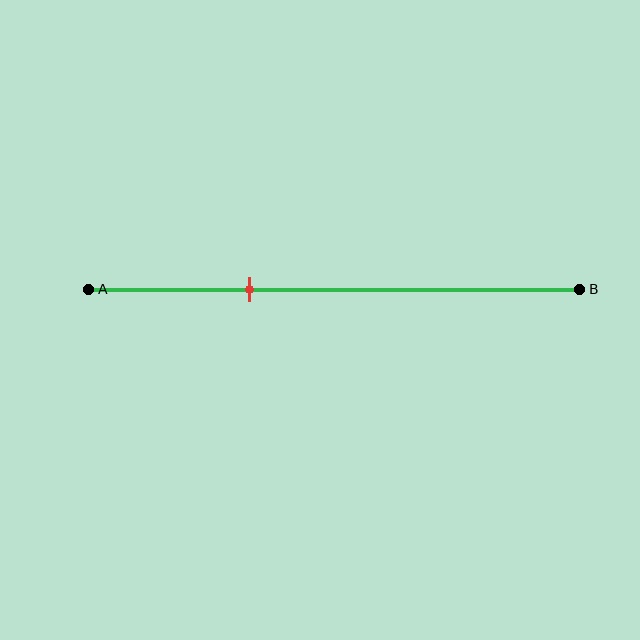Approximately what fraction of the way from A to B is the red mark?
The red mark is approximately 35% of the way from A to B.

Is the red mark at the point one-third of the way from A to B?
Yes, the mark is approximately at the one-third point.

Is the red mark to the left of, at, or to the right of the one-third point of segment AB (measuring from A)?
The red mark is approximately at the one-third point of segment AB.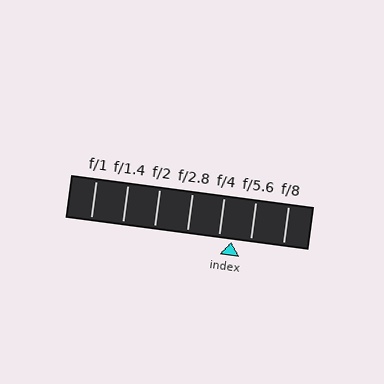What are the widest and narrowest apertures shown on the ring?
The widest aperture shown is f/1 and the narrowest is f/8.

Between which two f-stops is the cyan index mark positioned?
The index mark is between f/4 and f/5.6.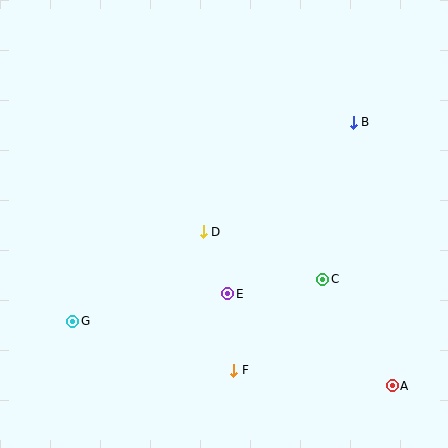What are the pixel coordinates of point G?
Point G is at (73, 321).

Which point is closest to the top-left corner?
Point D is closest to the top-left corner.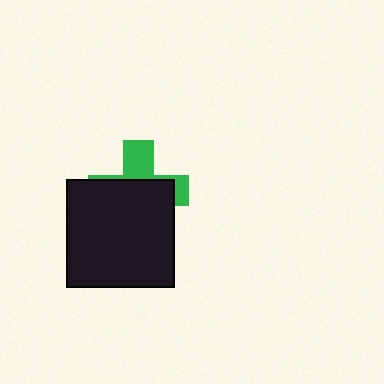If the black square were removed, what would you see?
You would see the complete green cross.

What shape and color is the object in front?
The object in front is a black square.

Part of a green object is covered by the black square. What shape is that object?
It is a cross.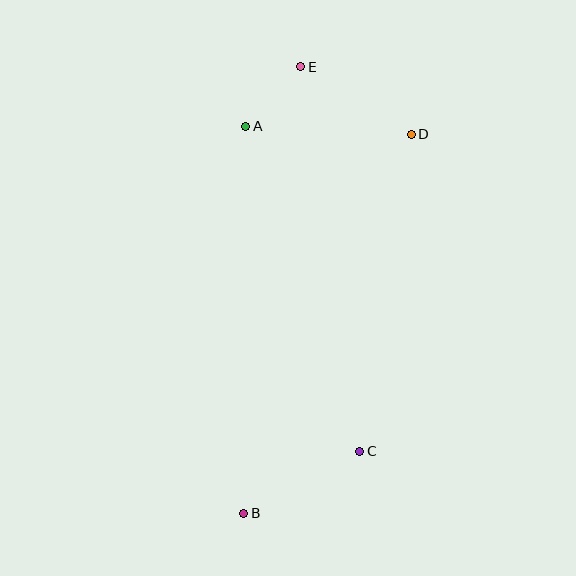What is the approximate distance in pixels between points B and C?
The distance between B and C is approximately 131 pixels.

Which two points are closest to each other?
Points A and E are closest to each other.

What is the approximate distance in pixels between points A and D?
The distance between A and D is approximately 166 pixels.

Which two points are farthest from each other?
Points B and E are farthest from each other.